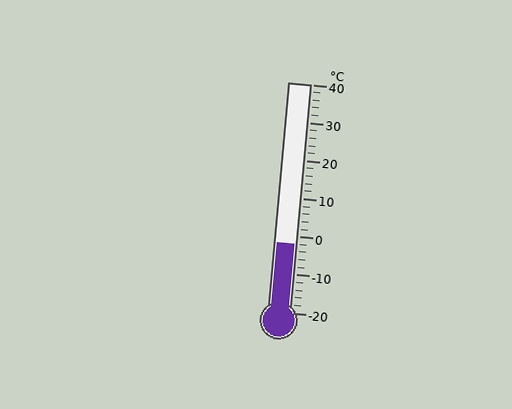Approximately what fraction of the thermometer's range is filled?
The thermometer is filled to approximately 30% of its range.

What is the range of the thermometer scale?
The thermometer scale ranges from -20°C to 40°C.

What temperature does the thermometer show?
The thermometer shows approximately -2°C.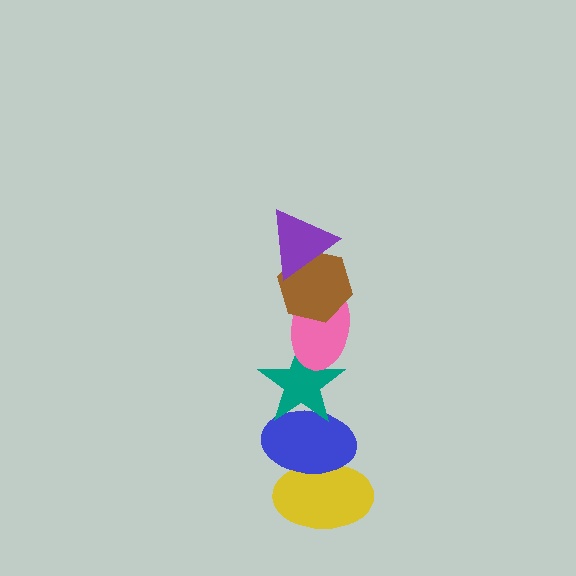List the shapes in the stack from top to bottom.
From top to bottom: the purple triangle, the brown hexagon, the pink ellipse, the teal star, the blue ellipse, the yellow ellipse.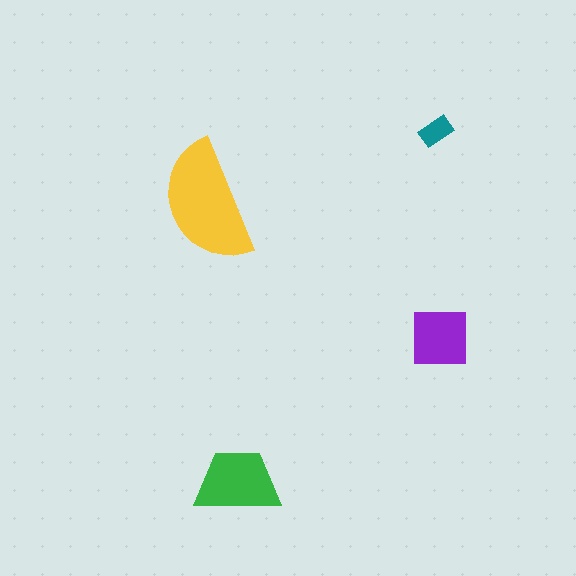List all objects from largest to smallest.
The yellow semicircle, the green trapezoid, the purple square, the teal rectangle.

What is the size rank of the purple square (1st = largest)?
3rd.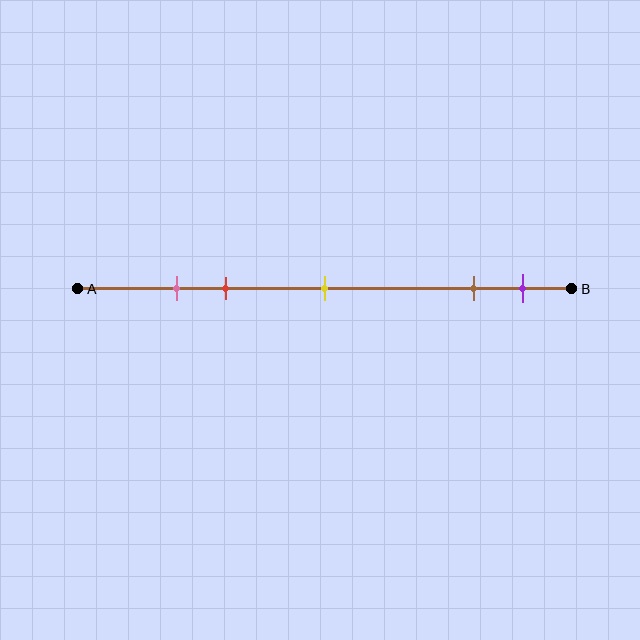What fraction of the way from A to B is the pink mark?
The pink mark is approximately 20% (0.2) of the way from A to B.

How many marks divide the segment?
There are 5 marks dividing the segment.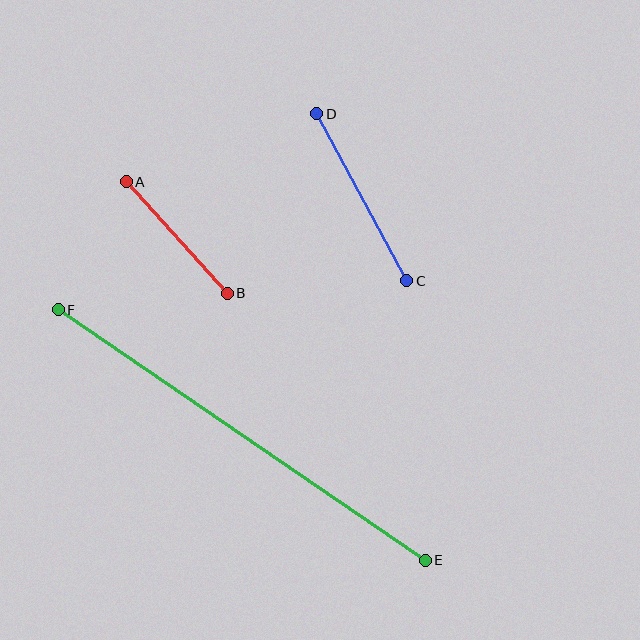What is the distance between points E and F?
The distance is approximately 444 pixels.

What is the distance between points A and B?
The distance is approximately 151 pixels.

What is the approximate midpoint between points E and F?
The midpoint is at approximately (242, 435) pixels.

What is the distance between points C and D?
The distance is approximately 190 pixels.